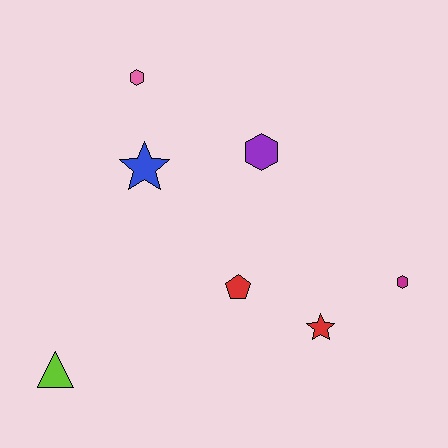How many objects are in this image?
There are 7 objects.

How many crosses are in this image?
There are no crosses.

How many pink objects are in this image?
There is 1 pink object.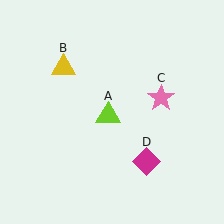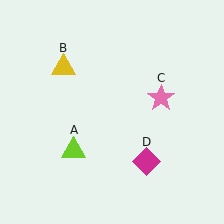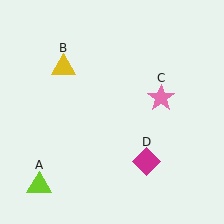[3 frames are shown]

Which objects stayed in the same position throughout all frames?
Yellow triangle (object B) and pink star (object C) and magenta diamond (object D) remained stationary.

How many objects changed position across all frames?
1 object changed position: lime triangle (object A).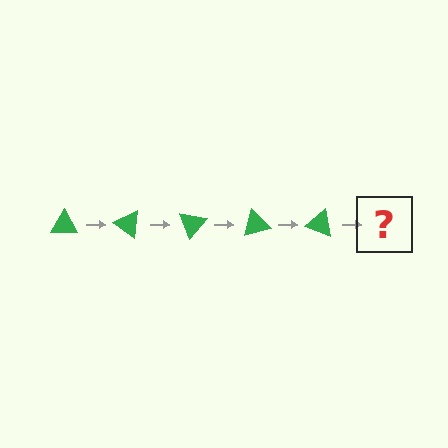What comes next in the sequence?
The next element should be a green triangle rotated 175 degrees.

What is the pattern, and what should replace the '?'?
The pattern is that the triangle rotates 35 degrees each step. The '?' should be a green triangle rotated 175 degrees.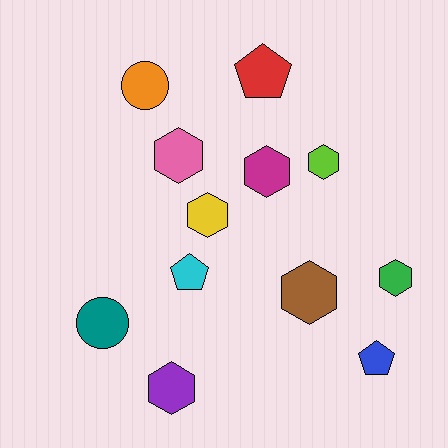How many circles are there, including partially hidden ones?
There are 2 circles.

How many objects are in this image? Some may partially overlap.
There are 12 objects.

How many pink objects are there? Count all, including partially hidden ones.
There is 1 pink object.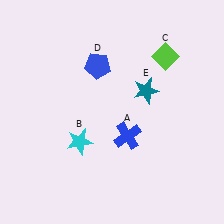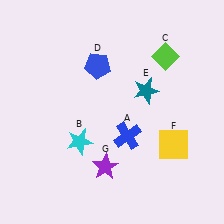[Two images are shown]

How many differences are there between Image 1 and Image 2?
There are 2 differences between the two images.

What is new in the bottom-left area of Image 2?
A purple star (G) was added in the bottom-left area of Image 2.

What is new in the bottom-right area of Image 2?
A yellow square (F) was added in the bottom-right area of Image 2.